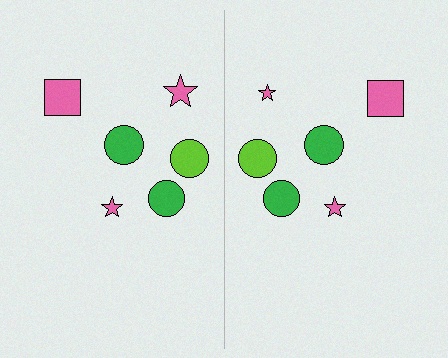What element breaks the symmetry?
The pink star on the right side has a different size than its mirror counterpart.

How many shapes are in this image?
There are 12 shapes in this image.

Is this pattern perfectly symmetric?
No, the pattern is not perfectly symmetric. The pink star on the right side has a different size than its mirror counterpart.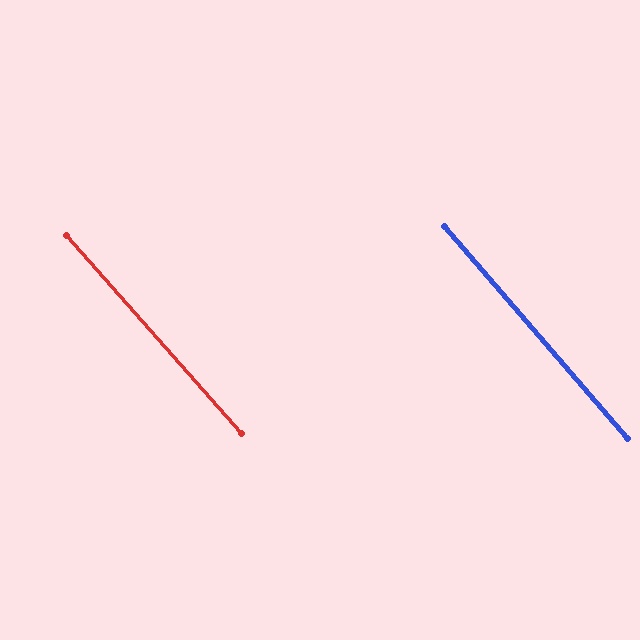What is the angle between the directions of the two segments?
Approximately 1 degree.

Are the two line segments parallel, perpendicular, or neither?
Parallel — their directions differ by only 0.6°.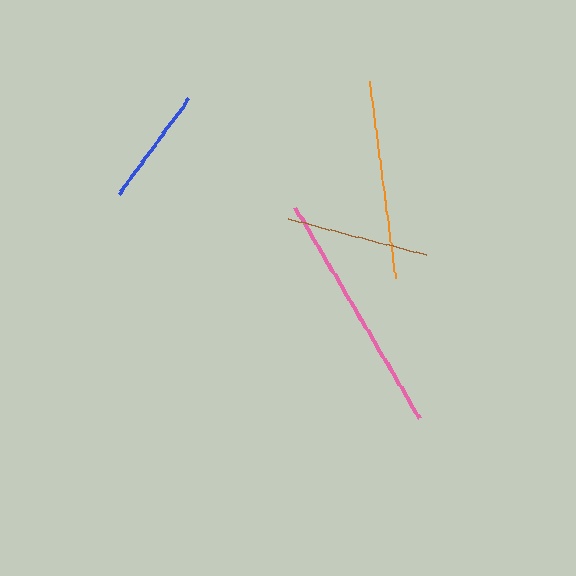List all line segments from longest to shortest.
From longest to shortest: pink, orange, brown, blue.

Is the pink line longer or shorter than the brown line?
The pink line is longer than the brown line.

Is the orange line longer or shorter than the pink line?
The pink line is longer than the orange line.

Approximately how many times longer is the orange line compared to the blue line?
The orange line is approximately 1.7 times the length of the blue line.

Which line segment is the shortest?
The blue line is the shortest at approximately 118 pixels.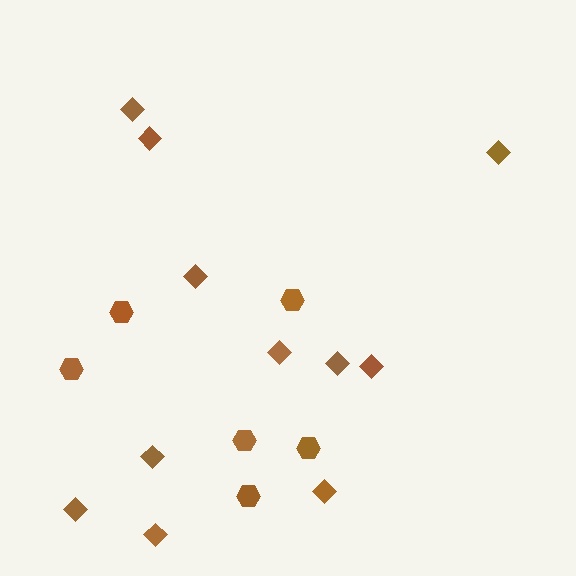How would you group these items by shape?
There are 2 groups: one group of diamonds (11) and one group of hexagons (6).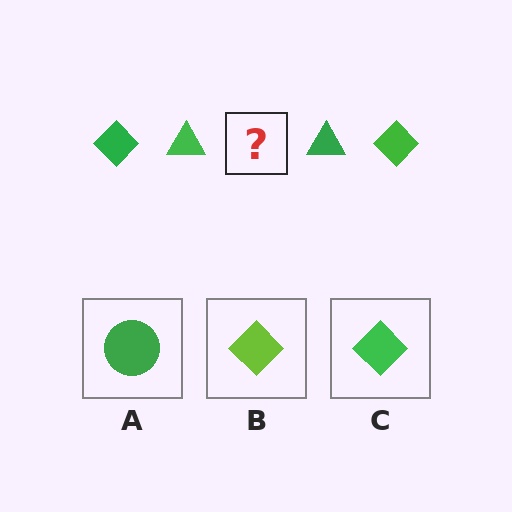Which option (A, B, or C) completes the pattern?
C.